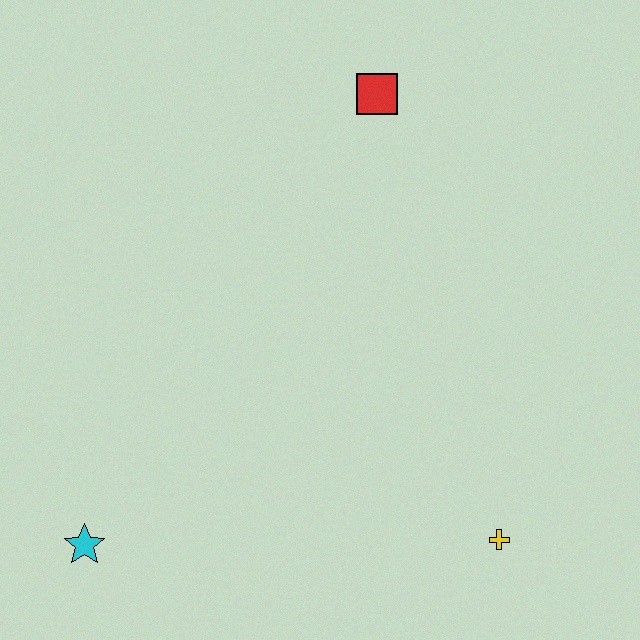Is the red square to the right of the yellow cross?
No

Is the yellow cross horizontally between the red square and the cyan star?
No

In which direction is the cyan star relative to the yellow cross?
The cyan star is to the left of the yellow cross.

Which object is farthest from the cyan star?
The red square is farthest from the cyan star.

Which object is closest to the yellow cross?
The cyan star is closest to the yellow cross.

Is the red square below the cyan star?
No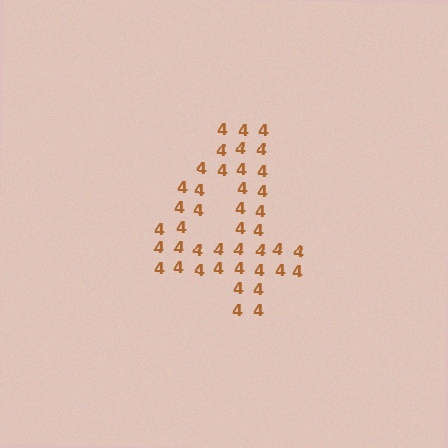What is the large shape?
The large shape is the digit 4.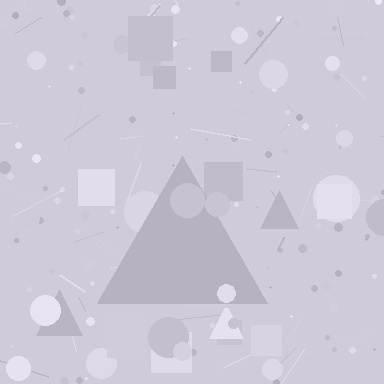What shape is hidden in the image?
A triangle is hidden in the image.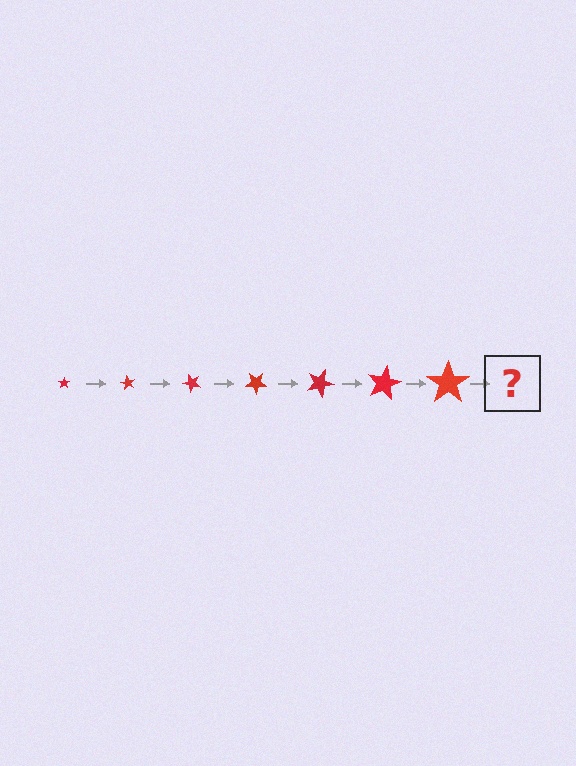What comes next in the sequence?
The next element should be a star, larger than the previous one and rotated 420 degrees from the start.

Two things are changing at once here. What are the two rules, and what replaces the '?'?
The two rules are that the star grows larger each step and it rotates 60 degrees each step. The '?' should be a star, larger than the previous one and rotated 420 degrees from the start.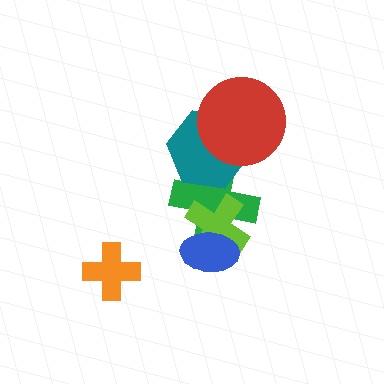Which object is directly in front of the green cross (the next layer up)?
The lime cross is directly in front of the green cross.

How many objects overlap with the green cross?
3 objects overlap with the green cross.